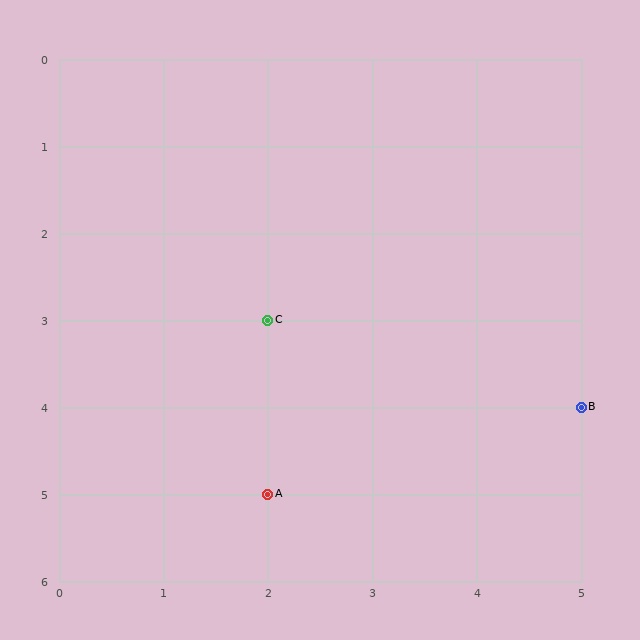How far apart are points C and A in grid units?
Points C and A are 2 rows apart.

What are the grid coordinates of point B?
Point B is at grid coordinates (5, 4).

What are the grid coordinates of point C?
Point C is at grid coordinates (2, 3).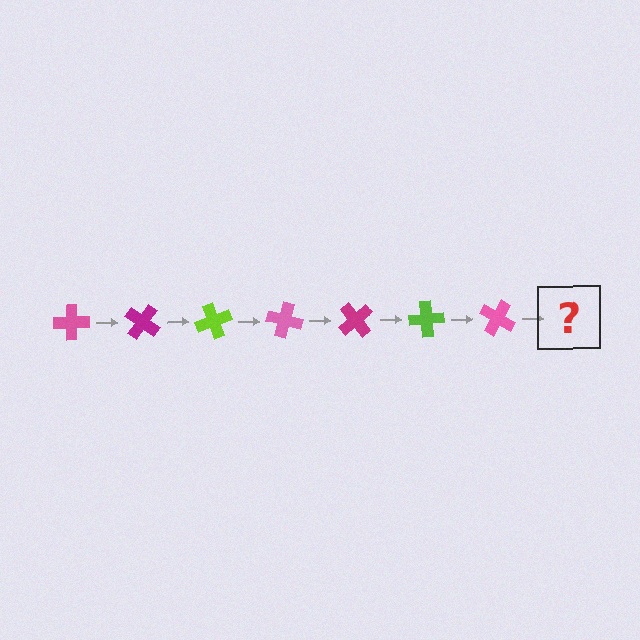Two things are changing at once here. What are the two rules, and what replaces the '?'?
The two rules are that it rotates 35 degrees each step and the color cycles through pink, magenta, and lime. The '?' should be a magenta cross, rotated 245 degrees from the start.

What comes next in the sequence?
The next element should be a magenta cross, rotated 245 degrees from the start.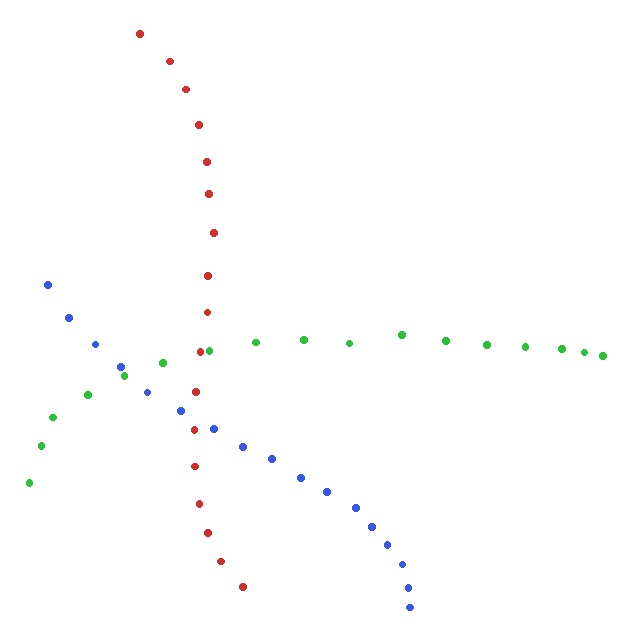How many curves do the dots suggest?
There are 3 distinct paths.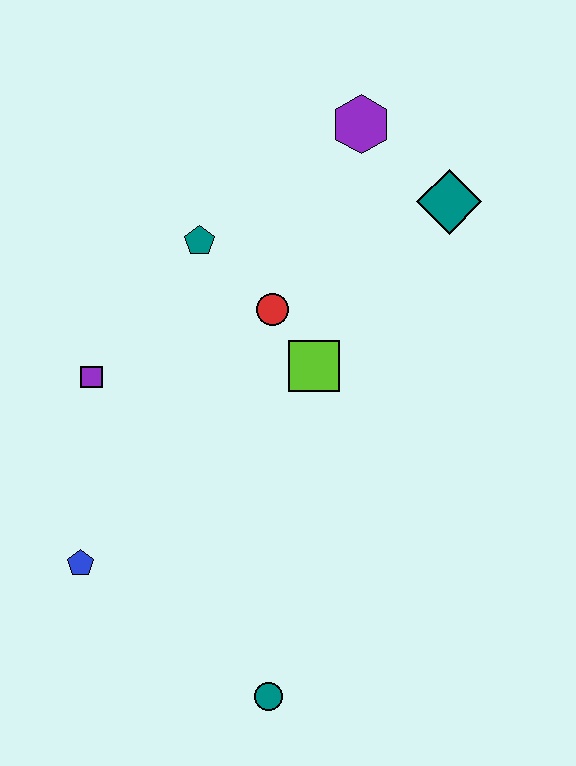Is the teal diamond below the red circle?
No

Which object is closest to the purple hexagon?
The teal diamond is closest to the purple hexagon.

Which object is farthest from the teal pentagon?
The teal circle is farthest from the teal pentagon.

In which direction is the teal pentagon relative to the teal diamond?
The teal pentagon is to the left of the teal diamond.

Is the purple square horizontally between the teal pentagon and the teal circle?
No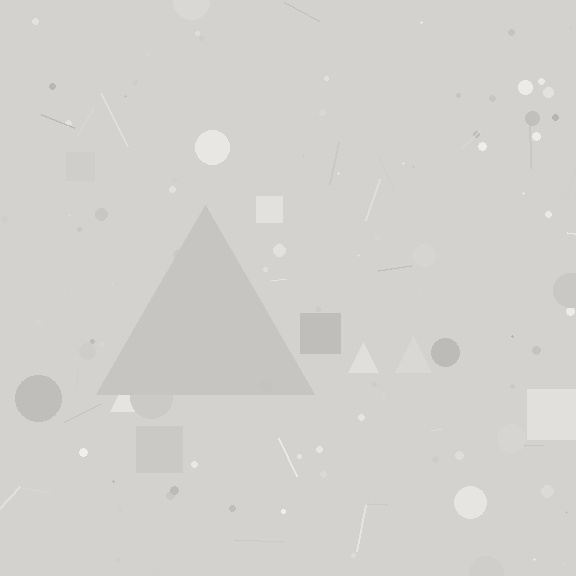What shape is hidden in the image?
A triangle is hidden in the image.